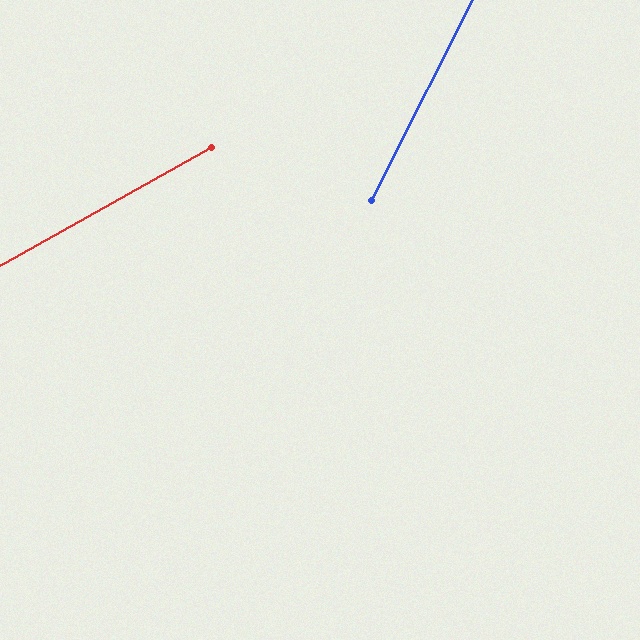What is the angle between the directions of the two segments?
Approximately 34 degrees.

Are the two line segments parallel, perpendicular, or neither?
Neither parallel nor perpendicular — they differ by about 34°.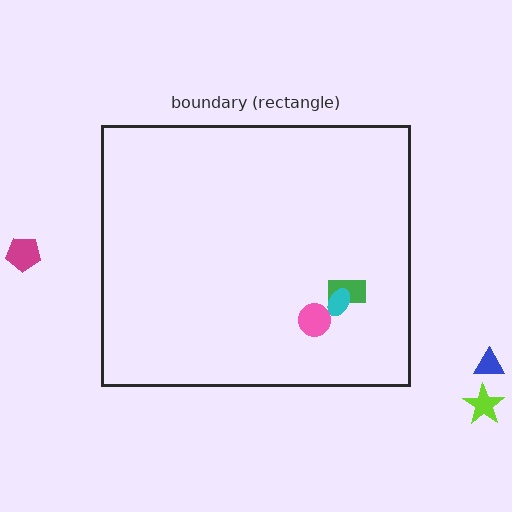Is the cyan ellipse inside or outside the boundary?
Inside.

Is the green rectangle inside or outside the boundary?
Inside.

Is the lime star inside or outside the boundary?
Outside.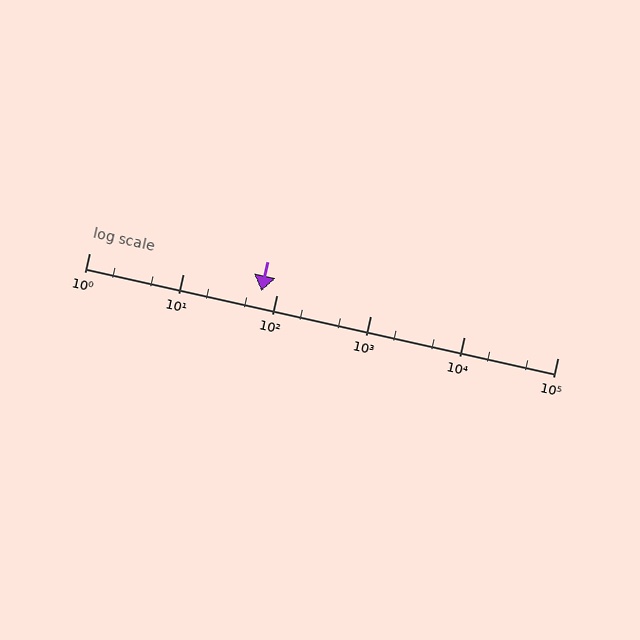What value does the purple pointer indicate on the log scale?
The pointer indicates approximately 69.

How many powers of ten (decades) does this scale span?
The scale spans 5 decades, from 1 to 100000.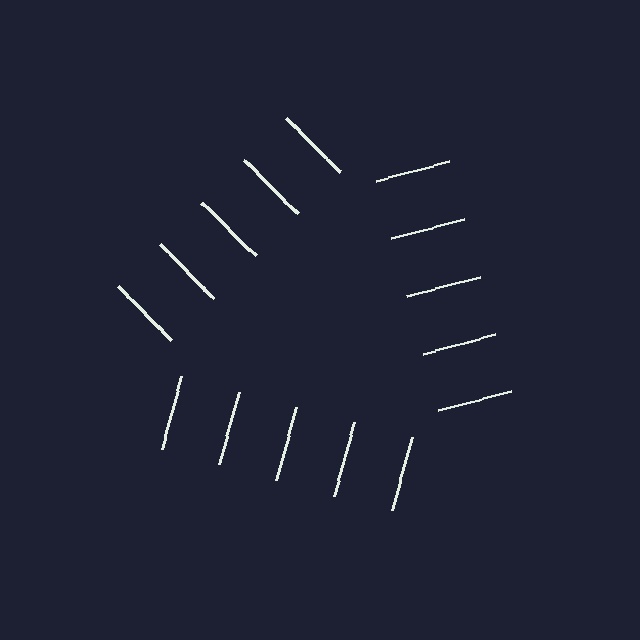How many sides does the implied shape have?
3 sides — the line-ends trace a triangle.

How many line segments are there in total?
15 — 5 along each of the 3 edges.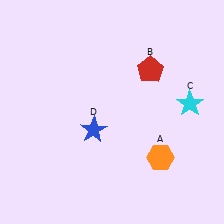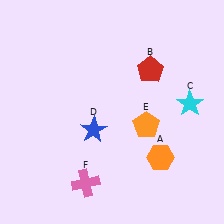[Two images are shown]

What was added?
An orange pentagon (E), a pink cross (F) were added in Image 2.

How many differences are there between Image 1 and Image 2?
There are 2 differences between the two images.